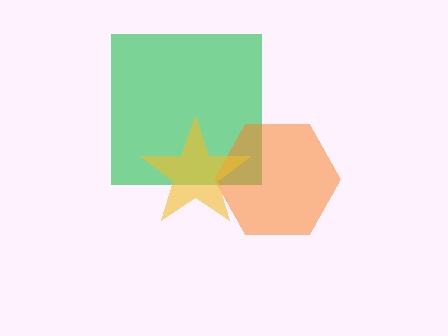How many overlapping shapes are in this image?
There are 3 overlapping shapes in the image.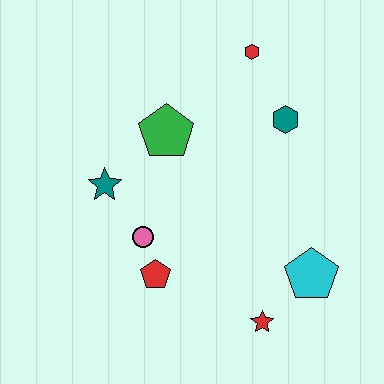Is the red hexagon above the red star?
Yes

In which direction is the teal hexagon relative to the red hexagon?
The teal hexagon is below the red hexagon.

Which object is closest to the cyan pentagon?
The red star is closest to the cyan pentagon.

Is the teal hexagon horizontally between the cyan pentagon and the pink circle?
Yes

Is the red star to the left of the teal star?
No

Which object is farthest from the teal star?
The cyan pentagon is farthest from the teal star.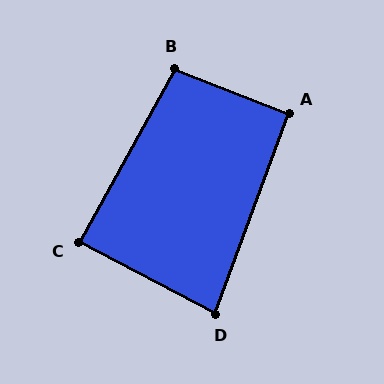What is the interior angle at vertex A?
Approximately 91 degrees (approximately right).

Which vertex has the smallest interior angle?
D, at approximately 83 degrees.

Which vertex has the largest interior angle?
B, at approximately 97 degrees.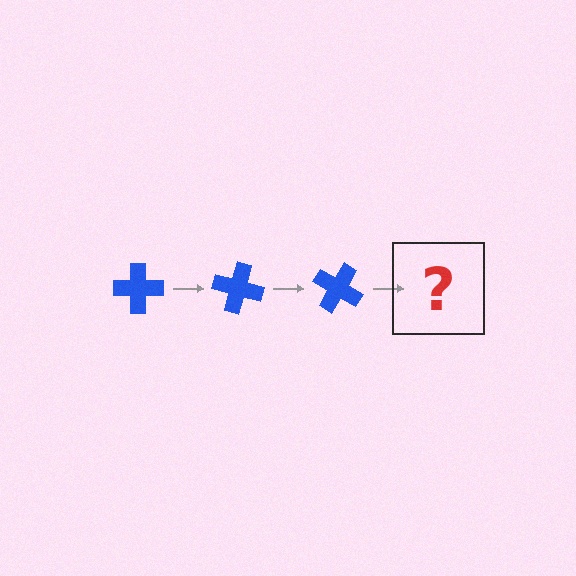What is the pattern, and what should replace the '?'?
The pattern is that the cross rotates 15 degrees each step. The '?' should be a blue cross rotated 45 degrees.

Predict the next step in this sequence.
The next step is a blue cross rotated 45 degrees.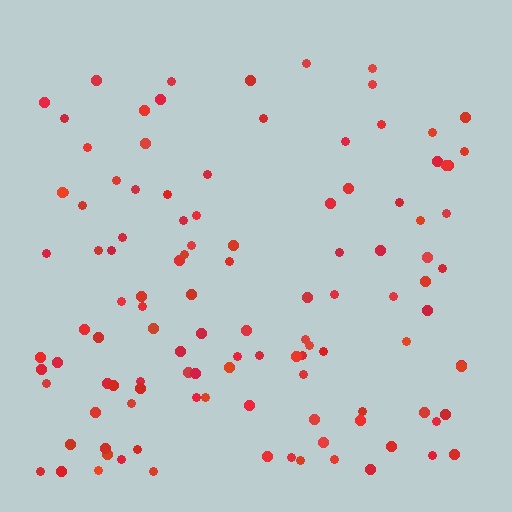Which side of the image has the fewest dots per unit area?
The top.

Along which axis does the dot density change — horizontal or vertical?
Vertical.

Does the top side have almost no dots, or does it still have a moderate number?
Still a moderate number, just noticeably fewer than the bottom.